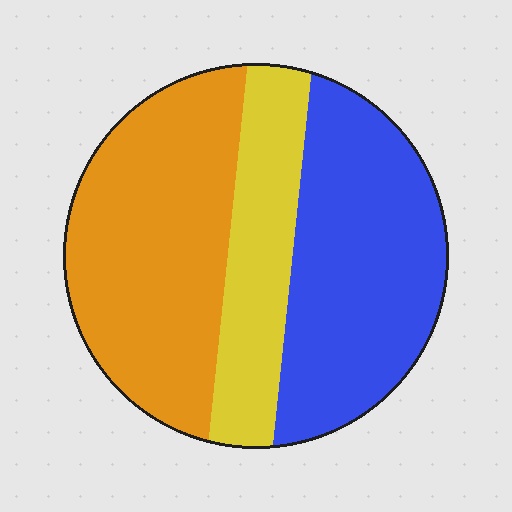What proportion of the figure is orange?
Orange covers 41% of the figure.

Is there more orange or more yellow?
Orange.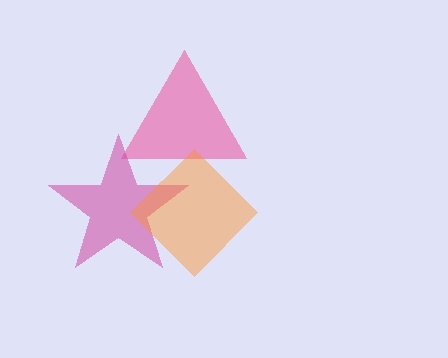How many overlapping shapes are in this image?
There are 3 overlapping shapes in the image.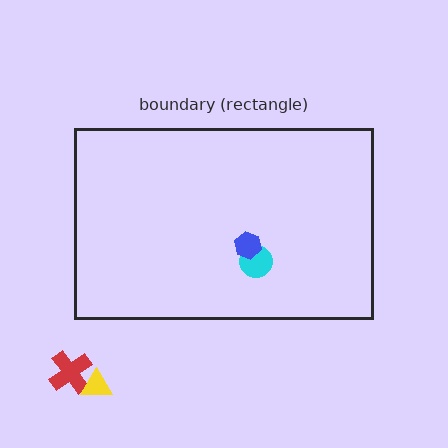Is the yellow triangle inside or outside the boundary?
Outside.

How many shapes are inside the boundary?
2 inside, 2 outside.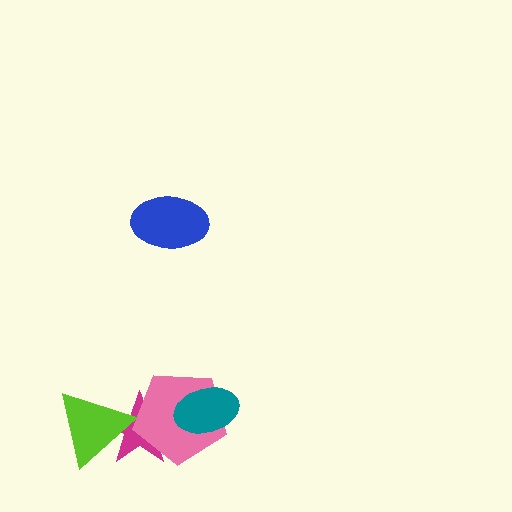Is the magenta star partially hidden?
Yes, it is partially covered by another shape.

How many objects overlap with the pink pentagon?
2 objects overlap with the pink pentagon.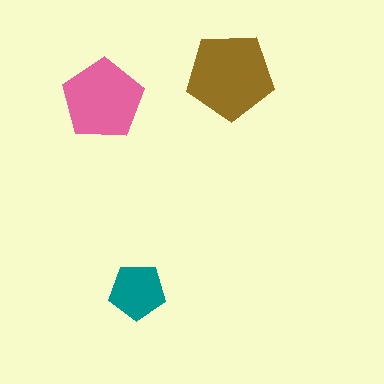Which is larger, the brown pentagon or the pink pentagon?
The brown one.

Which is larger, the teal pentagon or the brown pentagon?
The brown one.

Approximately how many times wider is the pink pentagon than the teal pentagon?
About 1.5 times wider.